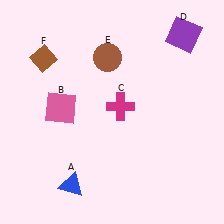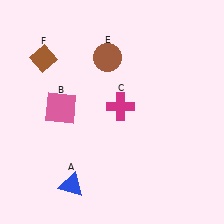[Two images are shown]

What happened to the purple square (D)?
The purple square (D) was removed in Image 2. It was in the top-right area of Image 1.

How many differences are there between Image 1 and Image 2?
There is 1 difference between the two images.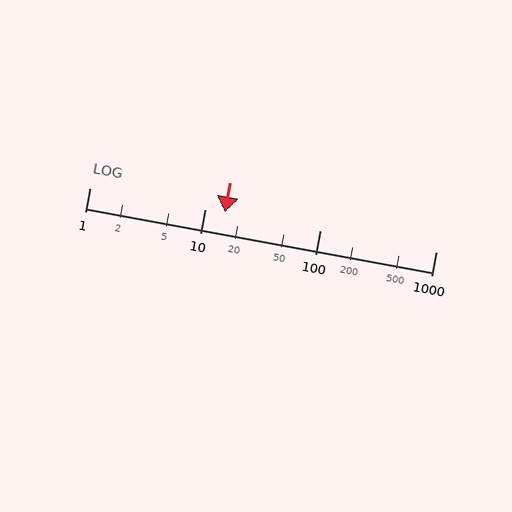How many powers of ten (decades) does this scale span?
The scale spans 3 decades, from 1 to 1000.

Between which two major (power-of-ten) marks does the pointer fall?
The pointer is between 10 and 100.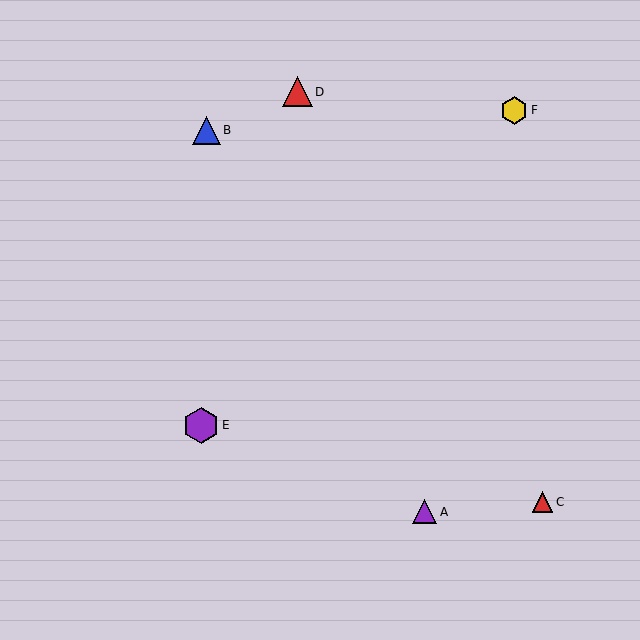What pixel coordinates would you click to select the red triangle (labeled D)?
Click at (297, 92) to select the red triangle D.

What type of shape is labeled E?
Shape E is a purple hexagon.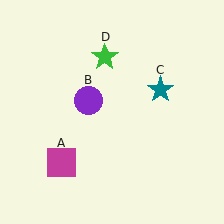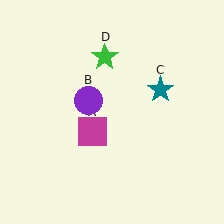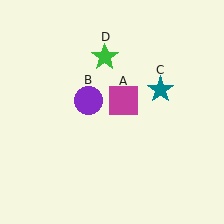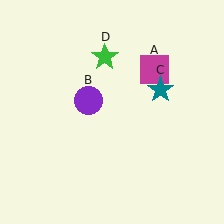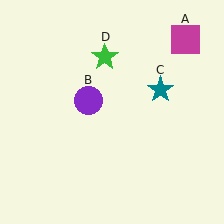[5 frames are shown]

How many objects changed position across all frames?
1 object changed position: magenta square (object A).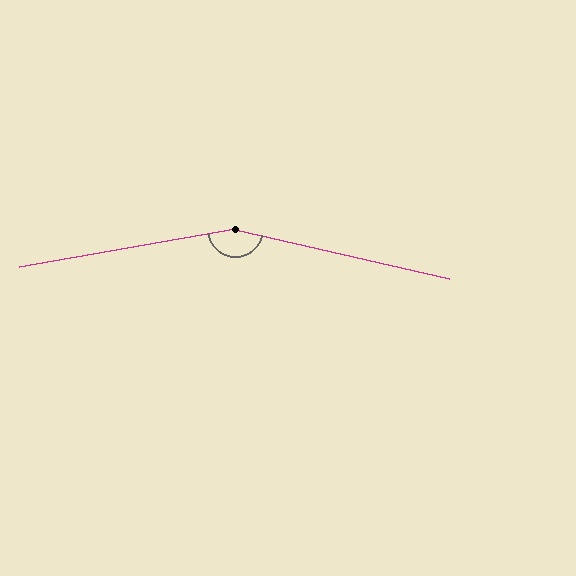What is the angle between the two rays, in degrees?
Approximately 157 degrees.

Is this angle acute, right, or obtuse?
It is obtuse.